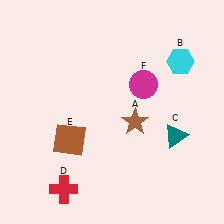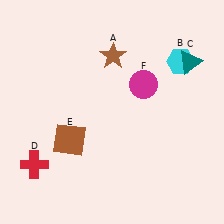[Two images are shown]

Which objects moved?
The objects that moved are: the brown star (A), the teal triangle (C), the red cross (D).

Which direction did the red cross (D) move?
The red cross (D) moved left.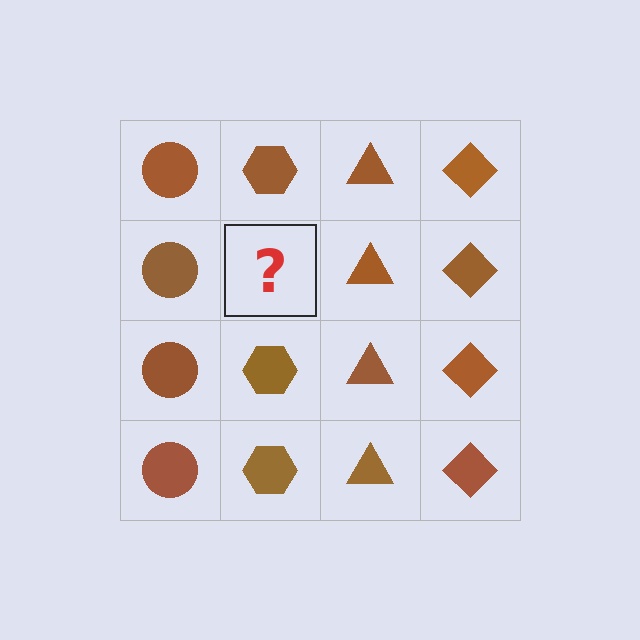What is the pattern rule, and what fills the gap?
The rule is that each column has a consistent shape. The gap should be filled with a brown hexagon.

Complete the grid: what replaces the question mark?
The question mark should be replaced with a brown hexagon.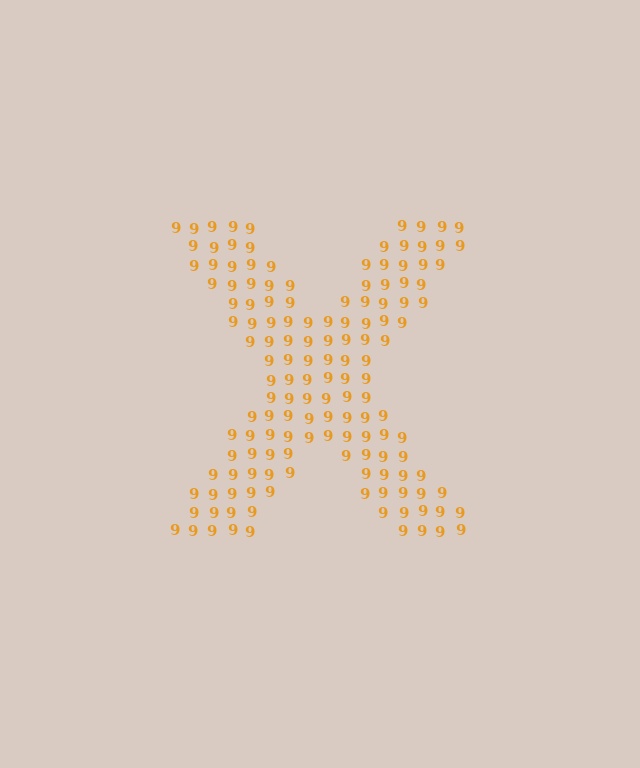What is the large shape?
The large shape is the letter X.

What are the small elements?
The small elements are digit 9's.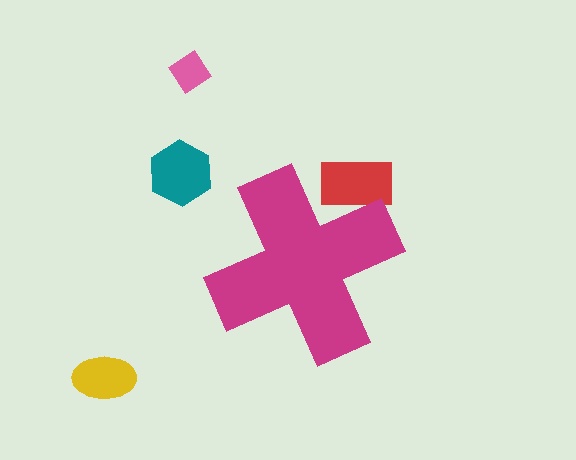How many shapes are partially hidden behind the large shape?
1 shape is partially hidden.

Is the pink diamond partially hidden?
No, the pink diamond is fully visible.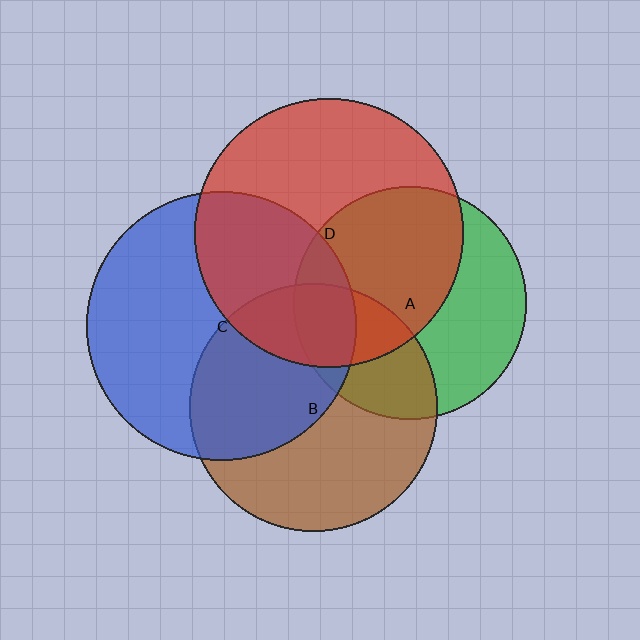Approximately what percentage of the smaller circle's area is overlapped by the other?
Approximately 45%.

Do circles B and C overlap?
Yes.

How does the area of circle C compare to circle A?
Approximately 1.3 times.